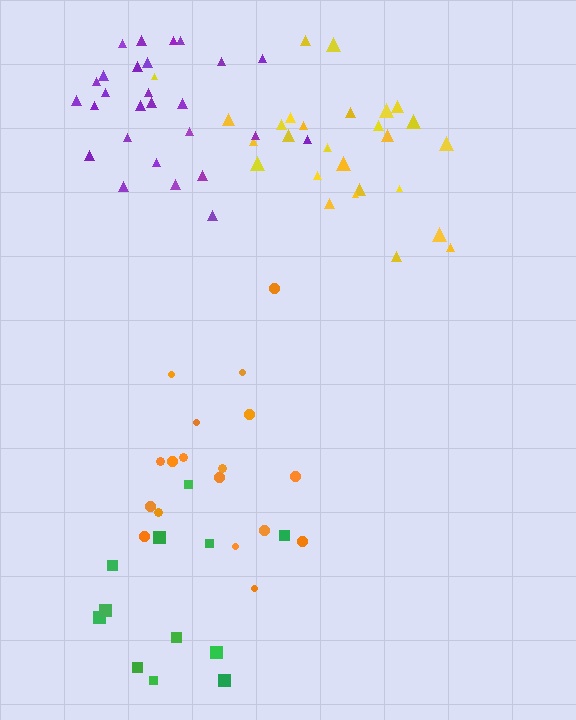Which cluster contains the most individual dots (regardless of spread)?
Yellow (28).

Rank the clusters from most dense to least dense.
purple, yellow, orange, green.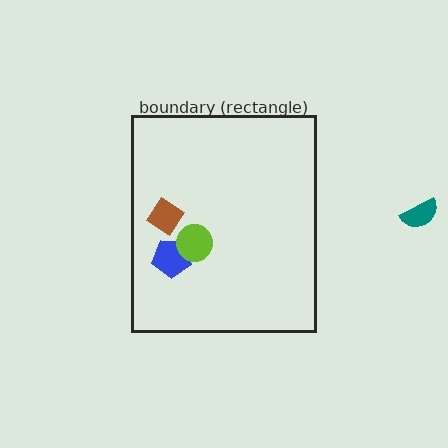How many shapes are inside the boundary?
3 inside, 1 outside.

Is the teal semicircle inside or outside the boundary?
Outside.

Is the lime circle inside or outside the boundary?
Inside.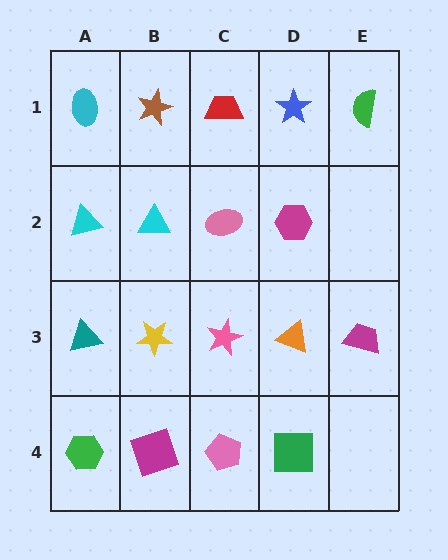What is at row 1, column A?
A cyan ellipse.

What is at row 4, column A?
A green hexagon.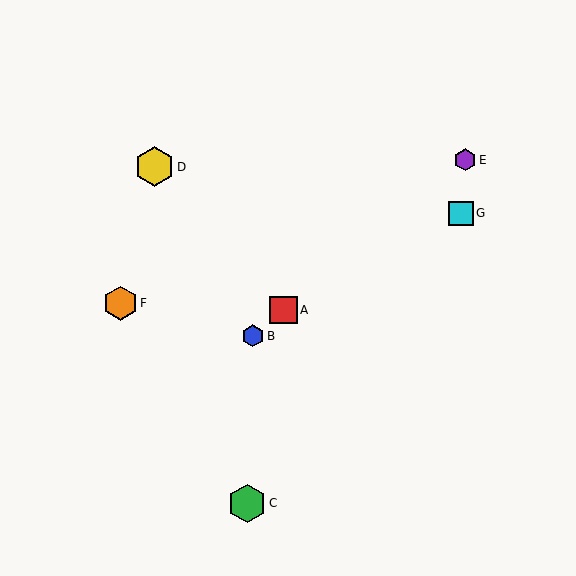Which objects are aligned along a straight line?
Objects A, B, E are aligned along a straight line.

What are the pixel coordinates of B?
Object B is at (253, 336).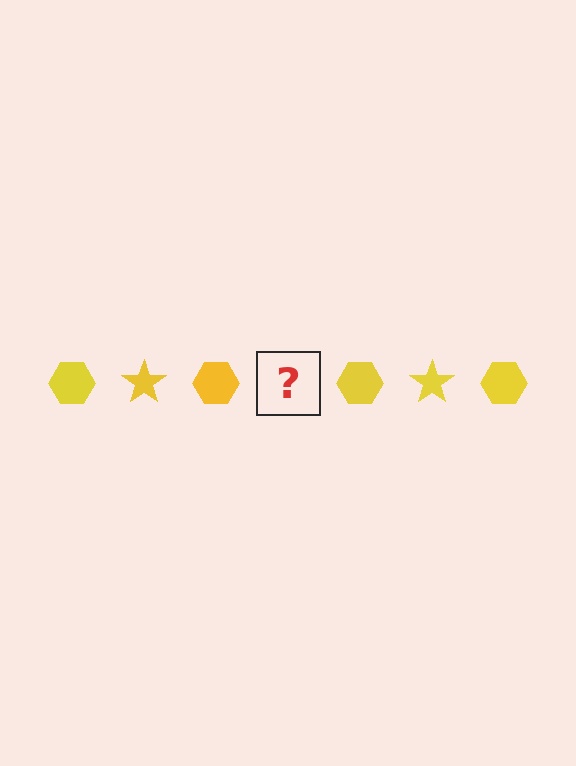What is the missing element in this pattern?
The missing element is a yellow star.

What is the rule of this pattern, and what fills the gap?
The rule is that the pattern cycles through hexagon, star shapes in yellow. The gap should be filled with a yellow star.